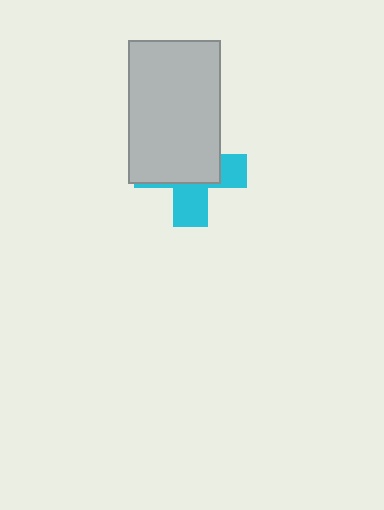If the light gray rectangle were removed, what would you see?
You would see the complete cyan cross.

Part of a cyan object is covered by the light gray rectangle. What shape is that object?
It is a cross.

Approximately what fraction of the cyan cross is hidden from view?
Roughly 60% of the cyan cross is hidden behind the light gray rectangle.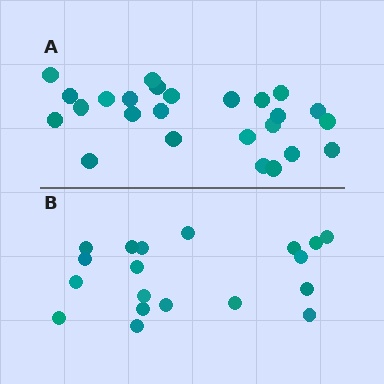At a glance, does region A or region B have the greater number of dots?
Region A (the top region) has more dots.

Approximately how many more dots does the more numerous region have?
Region A has about 6 more dots than region B.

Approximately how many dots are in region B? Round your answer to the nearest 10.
About 20 dots. (The exact count is 19, which rounds to 20.)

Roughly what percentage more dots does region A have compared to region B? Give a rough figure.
About 30% more.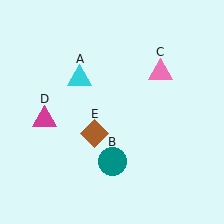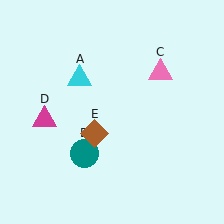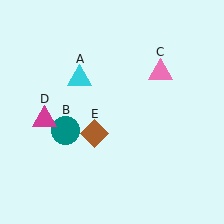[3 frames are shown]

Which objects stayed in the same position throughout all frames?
Cyan triangle (object A) and pink triangle (object C) and magenta triangle (object D) and brown diamond (object E) remained stationary.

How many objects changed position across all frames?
1 object changed position: teal circle (object B).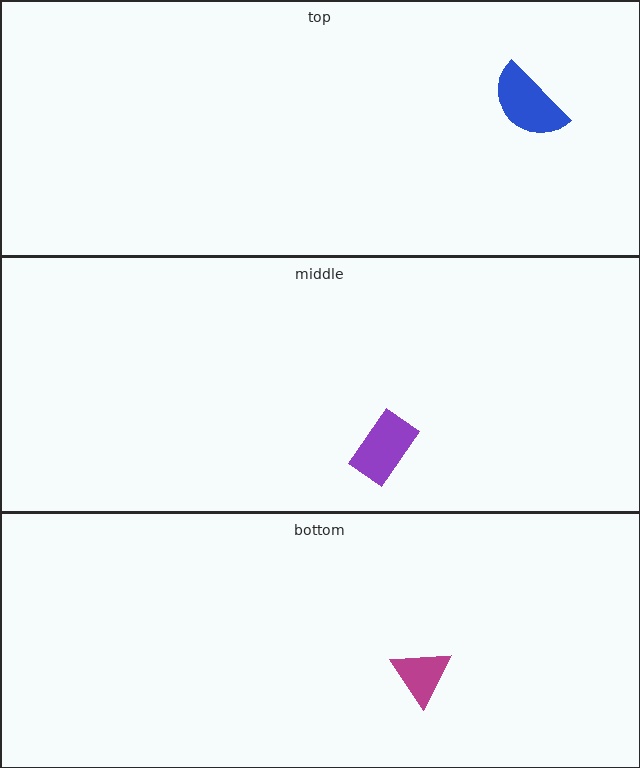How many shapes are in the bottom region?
1.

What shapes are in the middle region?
The purple rectangle.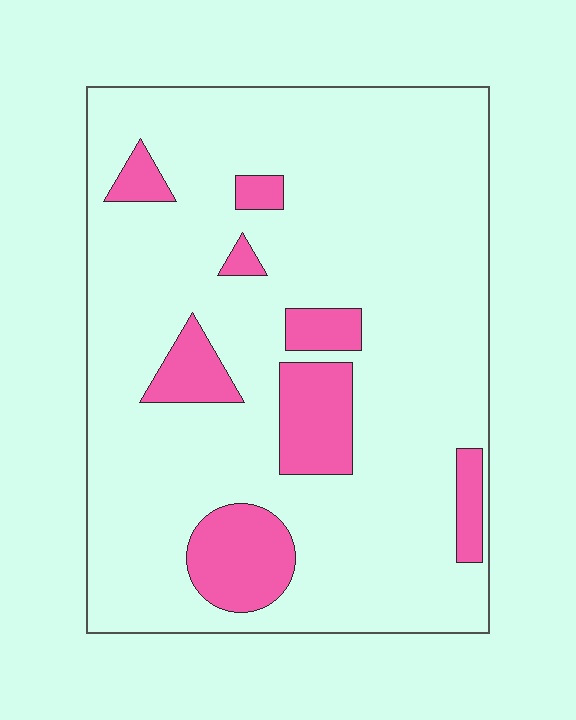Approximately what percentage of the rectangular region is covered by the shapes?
Approximately 15%.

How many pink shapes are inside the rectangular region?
8.